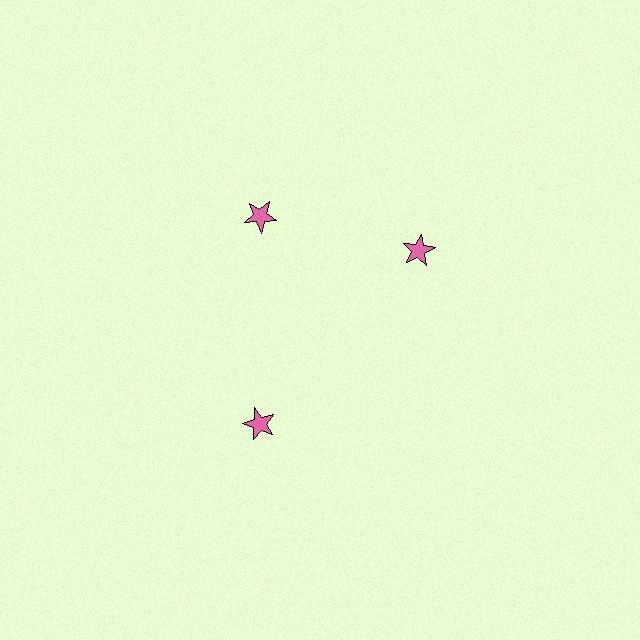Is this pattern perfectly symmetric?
No. The 3 pink stars are arranged in a ring, but one element near the 3 o'clock position is rotated out of alignment along the ring, breaking the 3-fold rotational symmetry.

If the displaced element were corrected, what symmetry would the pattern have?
It would have 3-fold rotational symmetry — the pattern would map onto itself every 120 degrees.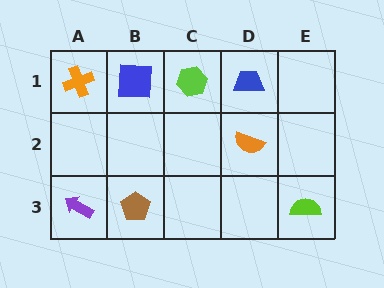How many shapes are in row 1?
4 shapes.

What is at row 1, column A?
An orange cross.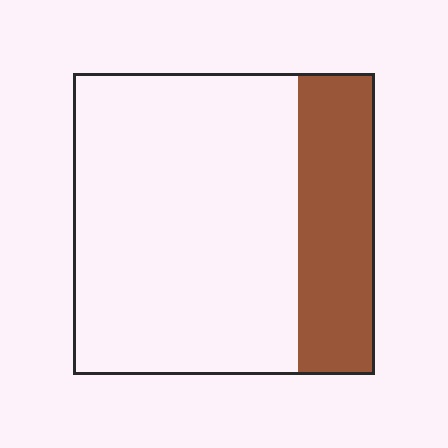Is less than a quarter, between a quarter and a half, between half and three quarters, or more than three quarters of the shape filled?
Between a quarter and a half.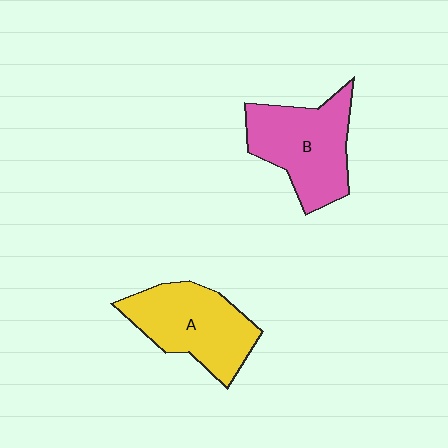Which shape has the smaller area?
Shape A (yellow).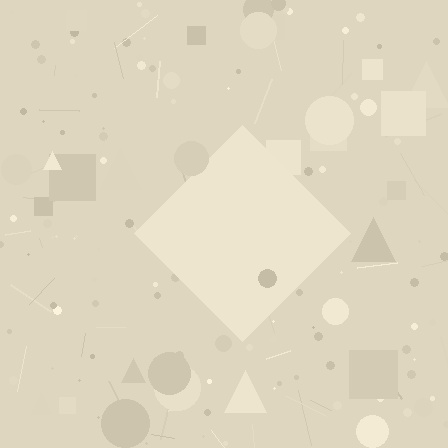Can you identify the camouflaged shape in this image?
The camouflaged shape is a diamond.